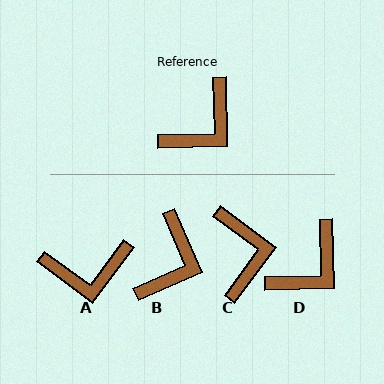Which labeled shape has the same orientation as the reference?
D.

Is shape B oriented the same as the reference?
No, it is off by about 22 degrees.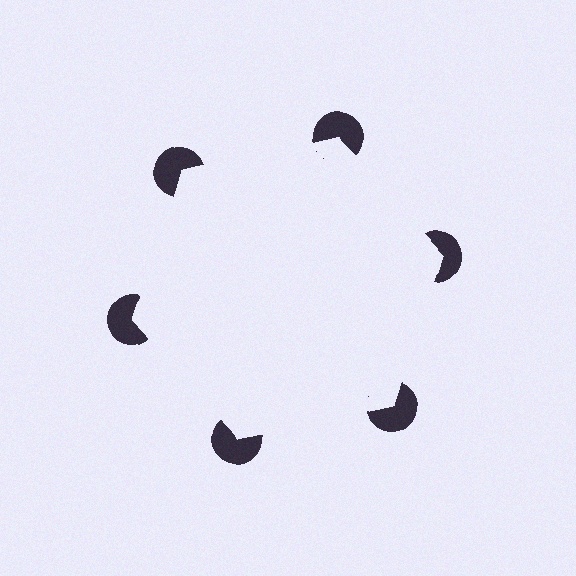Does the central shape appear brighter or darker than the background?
It typically appears slightly brighter than the background, even though no actual brightness change is drawn.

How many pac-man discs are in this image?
There are 6 — one at each vertex of the illusory hexagon.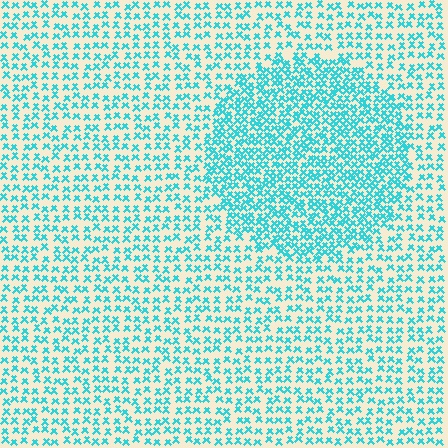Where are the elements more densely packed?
The elements are more densely packed inside the circle boundary.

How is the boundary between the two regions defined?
The boundary is defined by a change in element density (approximately 1.9x ratio). All elements are the same color, size, and shape.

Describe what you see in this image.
The image contains small cyan elements arranged at two different densities. A circle-shaped region is visible where the elements are more densely packed than the surrounding area.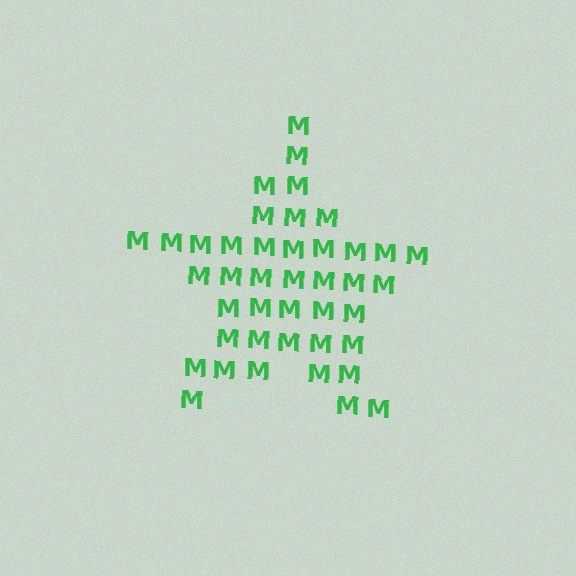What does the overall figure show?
The overall figure shows a star.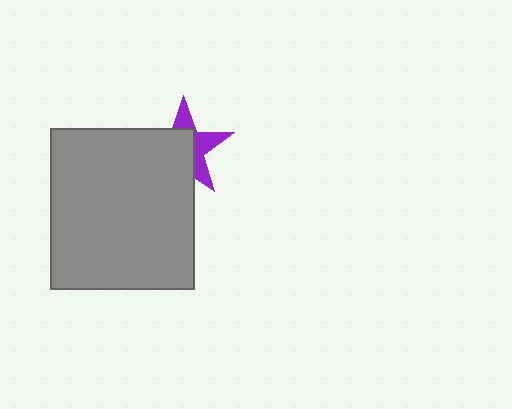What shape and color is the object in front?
The object in front is a gray rectangle.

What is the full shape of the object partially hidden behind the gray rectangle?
The partially hidden object is a purple star.